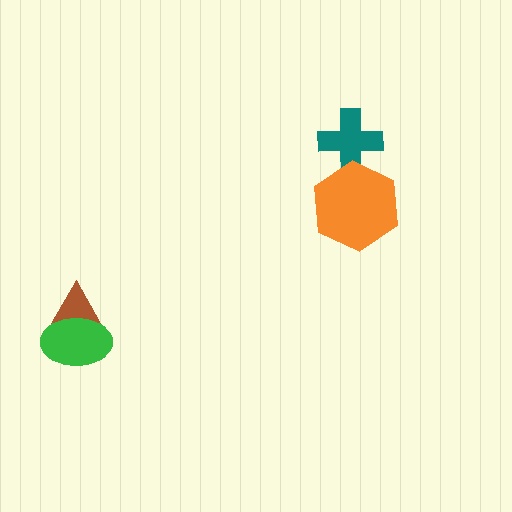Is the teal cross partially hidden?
Yes, it is partially covered by another shape.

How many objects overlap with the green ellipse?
1 object overlaps with the green ellipse.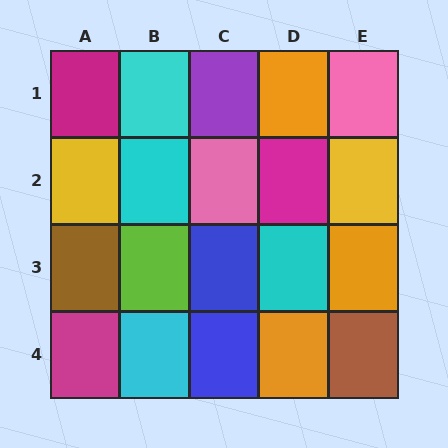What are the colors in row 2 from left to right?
Yellow, cyan, pink, magenta, yellow.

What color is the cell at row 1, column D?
Orange.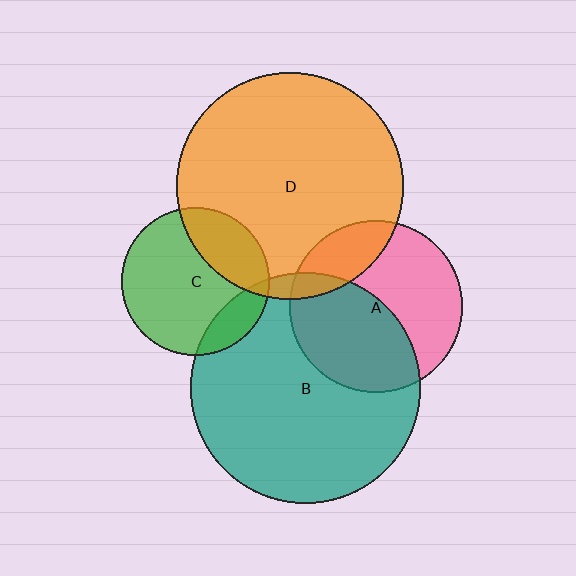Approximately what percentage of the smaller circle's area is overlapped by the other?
Approximately 15%.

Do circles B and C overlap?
Yes.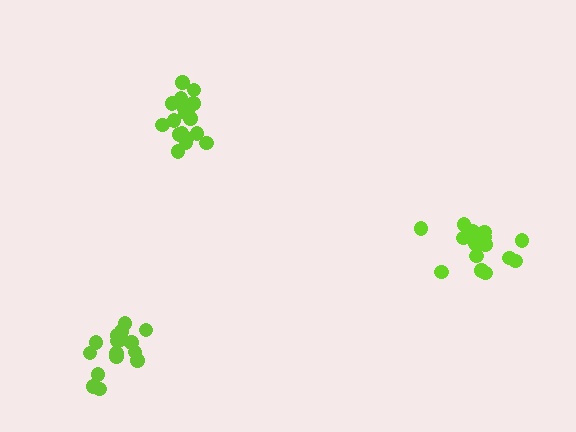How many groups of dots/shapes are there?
There are 3 groups.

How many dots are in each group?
Group 1: 16 dots, Group 2: 18 dots, Group 3: 16 dots (50 total).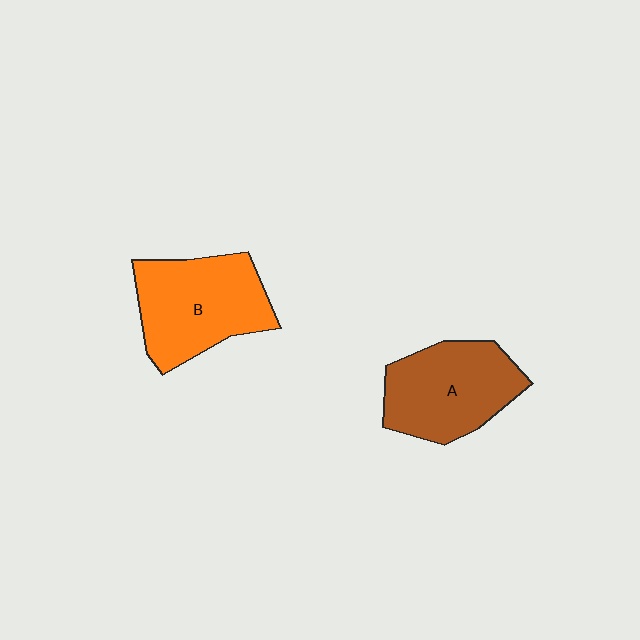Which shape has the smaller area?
Shape A (brown).